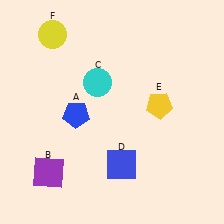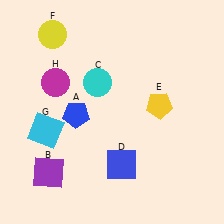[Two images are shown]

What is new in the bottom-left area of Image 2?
A cyan square (G) was added in the bottom-left area of Image 2.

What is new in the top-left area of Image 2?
A magenta circle (H) was added in the top-left area of Image 2.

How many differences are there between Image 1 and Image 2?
There are 2 differences between the two images.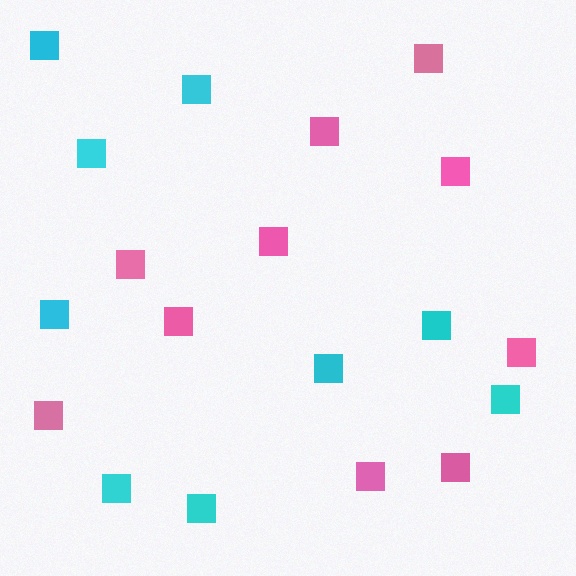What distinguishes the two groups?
There are 2 groups: one group of cyan squares (9) and one group of pink squares (10).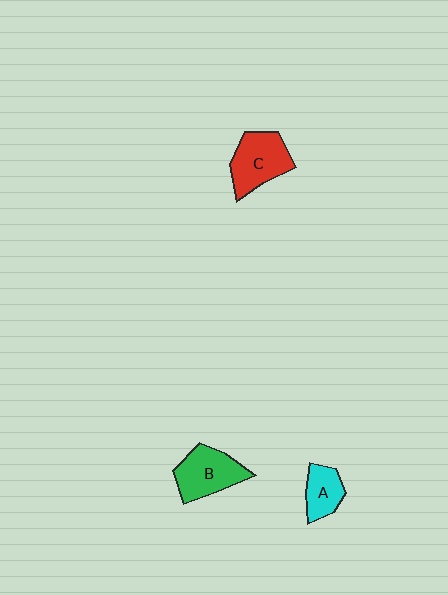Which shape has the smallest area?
Shape A (cyan).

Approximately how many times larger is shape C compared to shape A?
Approximately 1.7 times.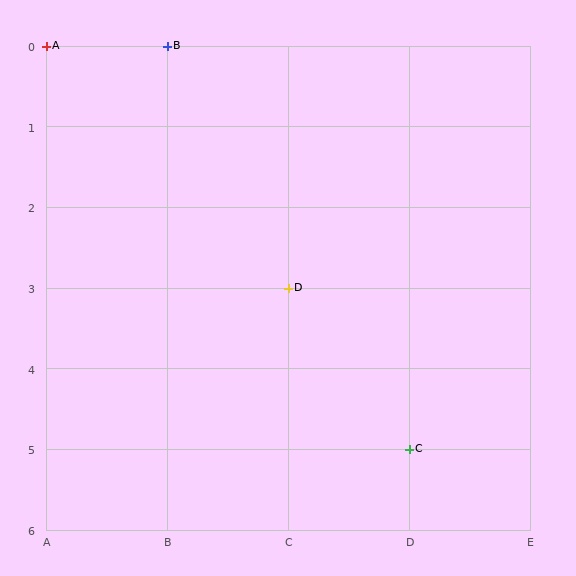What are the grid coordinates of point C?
Point C is at grid coordinates (D, 5).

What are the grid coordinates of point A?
Point A is at grid coordinates (A, 0).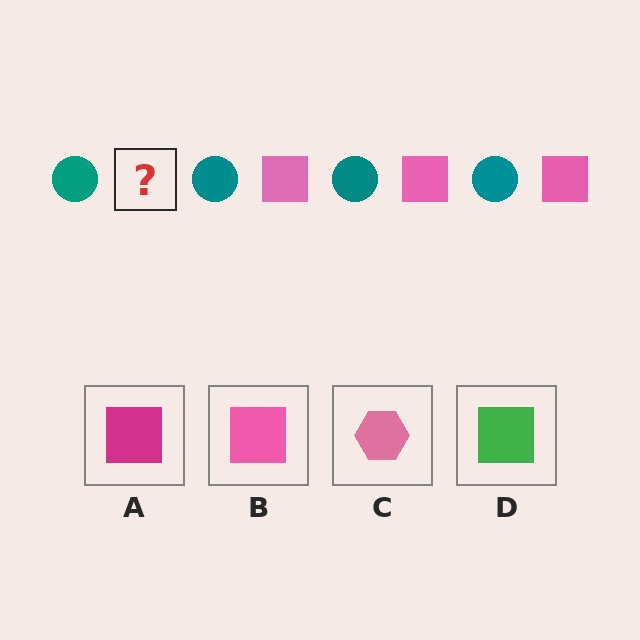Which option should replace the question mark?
Option B.